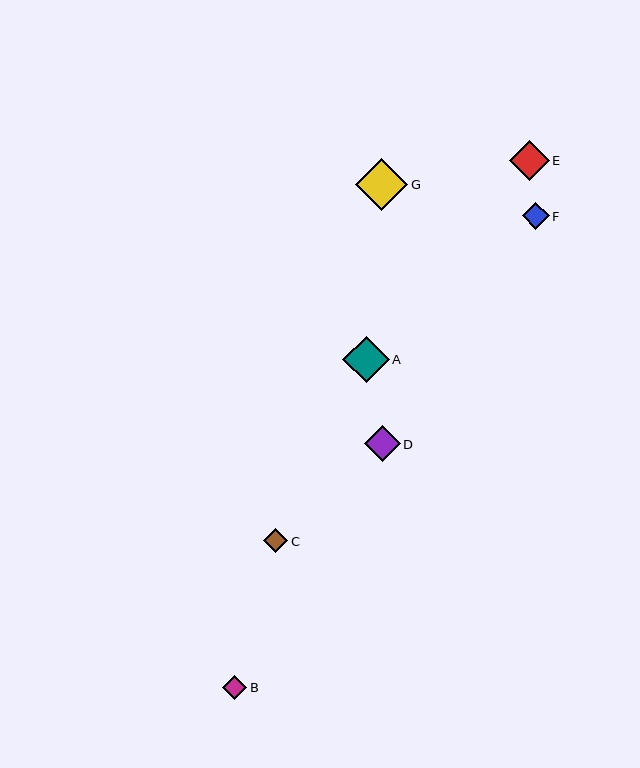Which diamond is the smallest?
Diamond B is the smallest with a size of approximately 24 pixels.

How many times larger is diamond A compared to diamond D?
Diamond A is approximately 1.3 times the size of diamond D.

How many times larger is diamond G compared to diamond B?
Diamond G is approximately 2.2 times the size of diamond B.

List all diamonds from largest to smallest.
From largest to smallest: G, A, E, D, F, C, B.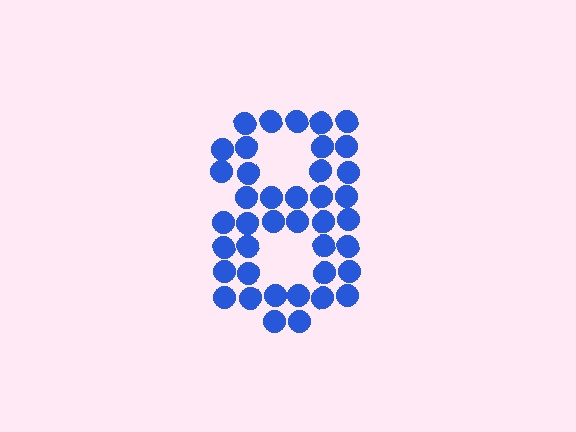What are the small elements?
The small elements are circles.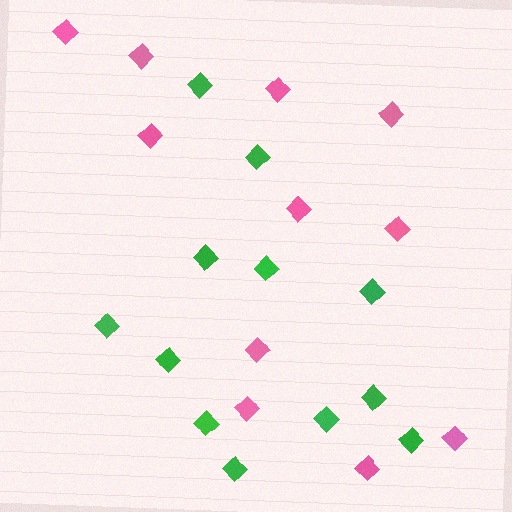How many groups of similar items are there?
There are 2 groups: one group of green diamonds (12) and one group of pink diamonds (11).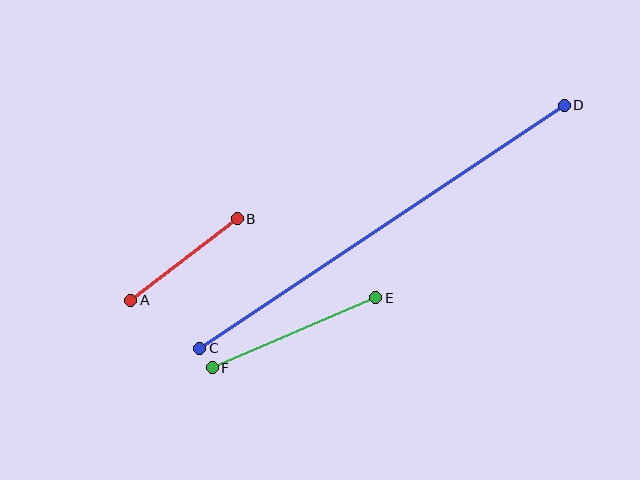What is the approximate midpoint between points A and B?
The midpoint is at approximately (184, 260) pixels.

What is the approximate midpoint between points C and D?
The midpoint is at approximately (382, 227) pixels.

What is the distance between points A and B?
The distance is approximately 134 pixels.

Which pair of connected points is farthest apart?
Points C and D are farthest apart.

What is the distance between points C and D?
The distance is approximately 438 pixels.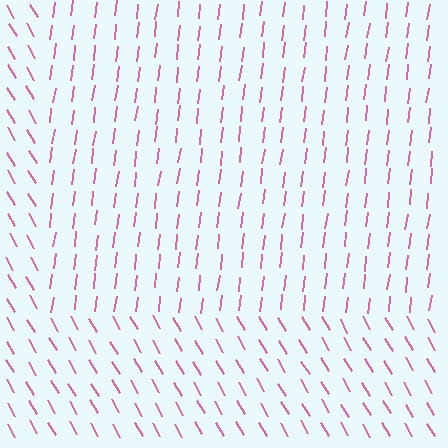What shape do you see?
I see a rectangle.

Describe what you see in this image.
The image is filled with small pink line segments. A rectangle region in the image has lines oriented differently from the surrounding lines, creating a visible texture boundary.